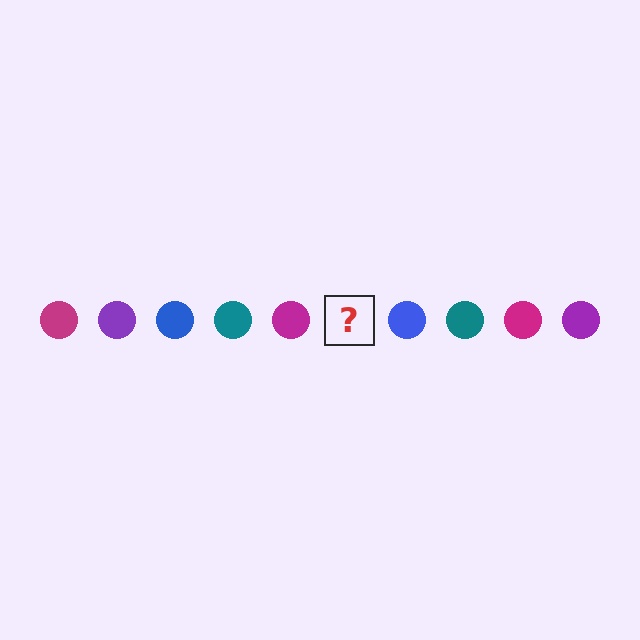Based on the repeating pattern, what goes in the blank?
The blank should be a purple circle.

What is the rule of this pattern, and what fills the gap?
The rule is that the pattern cycles through magenta, purple, blue, teal circles. The gap should be filled with a purple circle.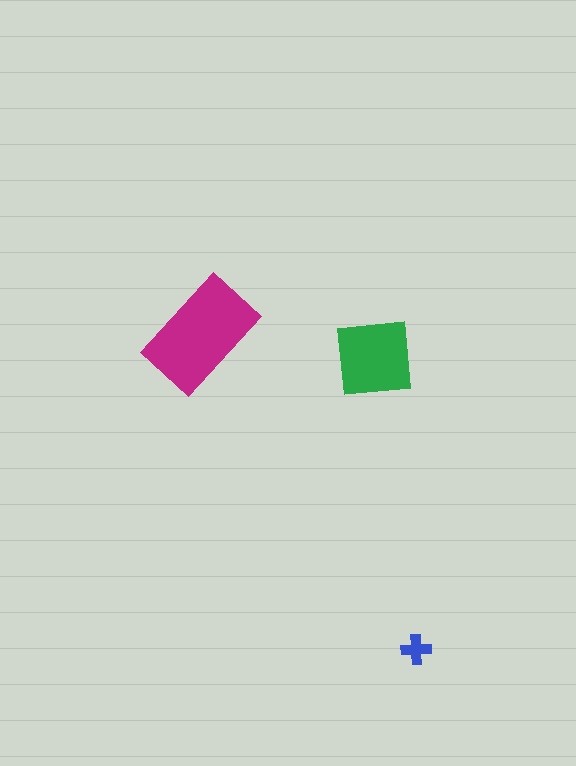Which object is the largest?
The magenta rectangle.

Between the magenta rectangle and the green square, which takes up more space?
The magenta rectangle.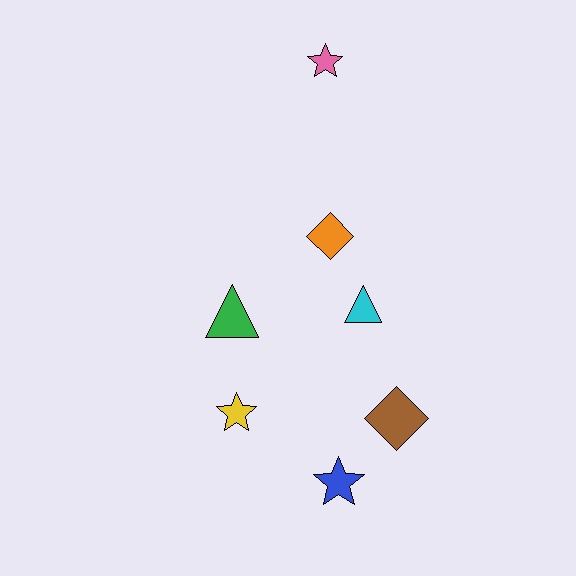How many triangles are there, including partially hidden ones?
There are 2 triangles.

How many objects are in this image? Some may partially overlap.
There are 7 objects.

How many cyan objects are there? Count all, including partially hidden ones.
There is 1 cyan object.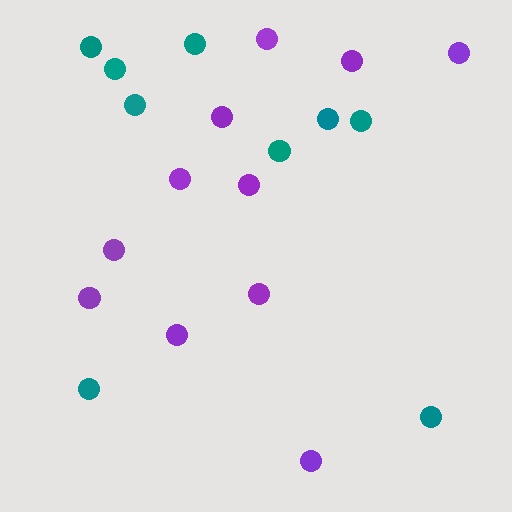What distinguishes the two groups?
There are 2 groups: one group of purple circles (11) and one group of teal circles (9).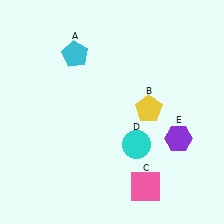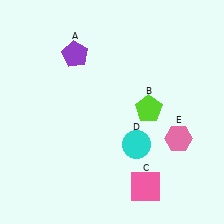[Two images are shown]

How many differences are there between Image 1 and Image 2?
There are 3 differences between the two images.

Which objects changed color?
A changed from cyan to purple. B changed from yellow to lime. E changed from purple to pink.